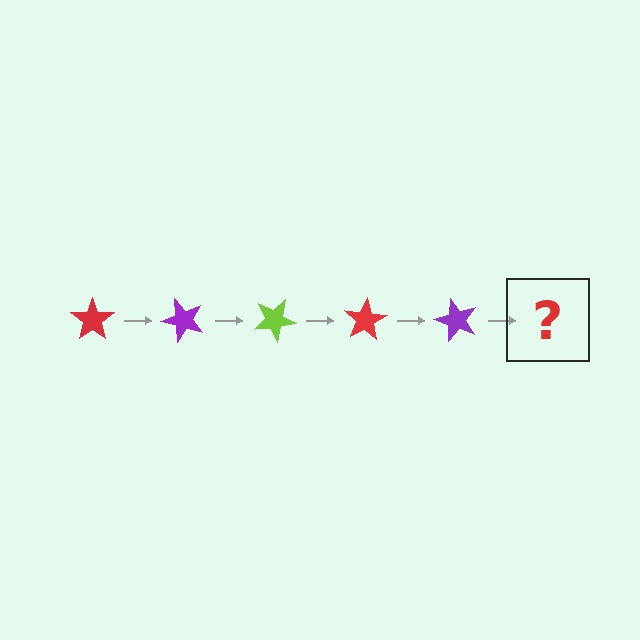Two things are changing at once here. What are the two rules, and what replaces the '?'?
The two rules are that it rotates 50 degrees each step and the color cycles through red, purple, and lime. The '?' should be a lime star, rotated 250 degrees from the start.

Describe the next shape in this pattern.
It should be a lime star, rotated 250 degrees from the start.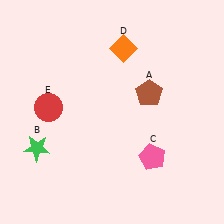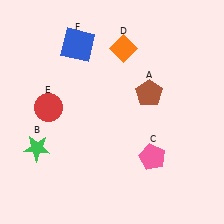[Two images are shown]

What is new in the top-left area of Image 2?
A blue square (F) was added in the top-left area of Image 2.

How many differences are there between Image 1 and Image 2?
There is 1 difference between the two images.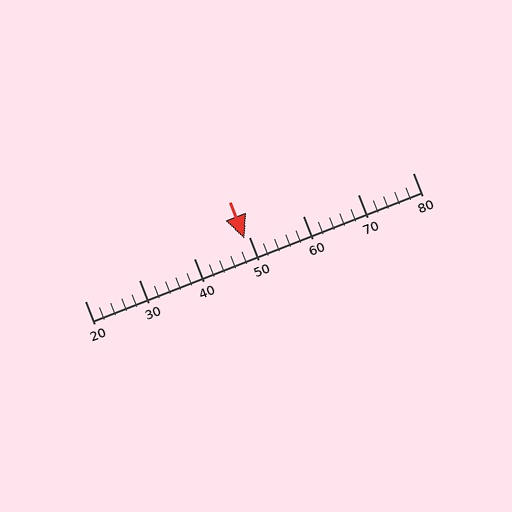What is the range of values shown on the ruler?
The ruler shows values from 20 to 80.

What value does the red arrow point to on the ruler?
The red arrow points to approximately 49.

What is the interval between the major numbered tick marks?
The major tick marks are spaced 10 units apart.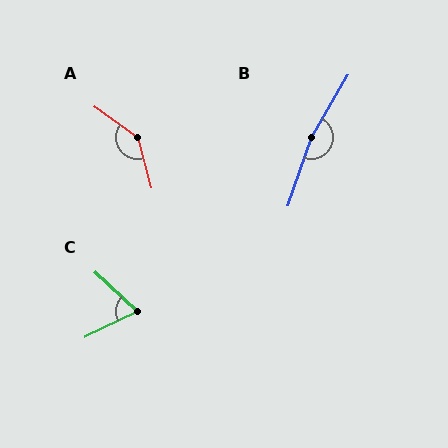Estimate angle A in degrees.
Approximately 141 degrees.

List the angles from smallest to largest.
C (69°), A (141°), B (169°).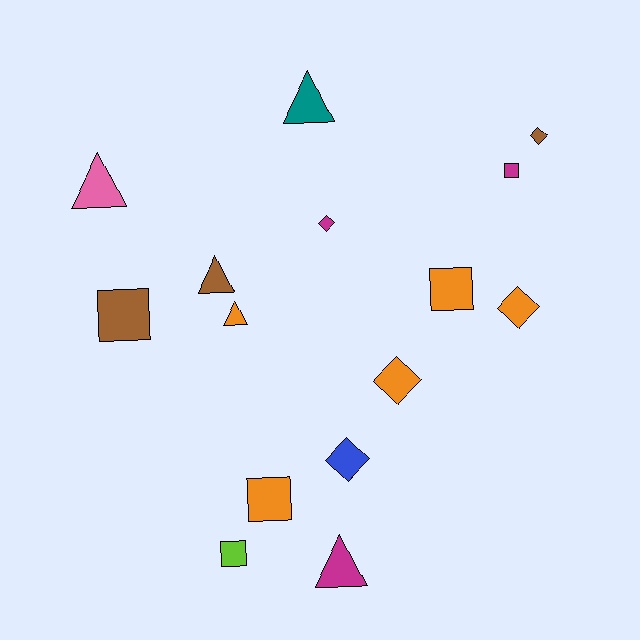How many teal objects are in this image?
There is 1 teal object.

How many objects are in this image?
There are 15 objects.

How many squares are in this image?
There are 5 squares.